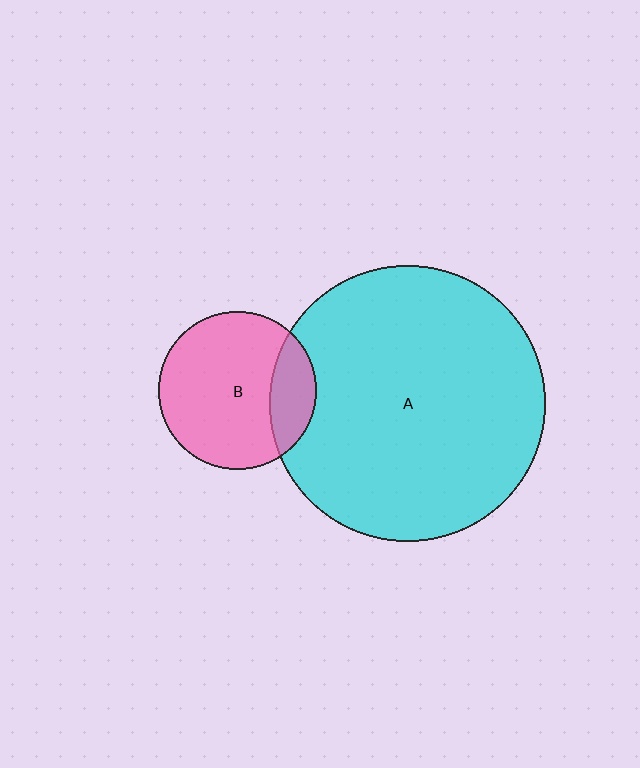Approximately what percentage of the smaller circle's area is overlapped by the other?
Approximately 20%.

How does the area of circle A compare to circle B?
Approximately 3.0 times.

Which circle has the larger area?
Circle A (cyan).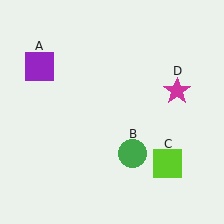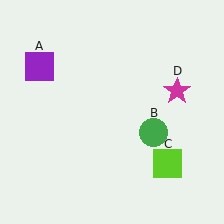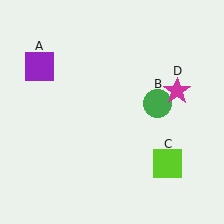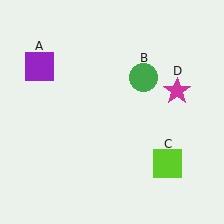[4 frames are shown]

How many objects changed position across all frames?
1 object changed position: green circle (object B).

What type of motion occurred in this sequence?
The green circle (object B) rotated counterclockwise around the center of the scene.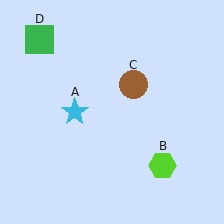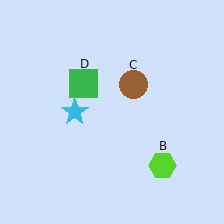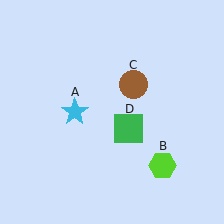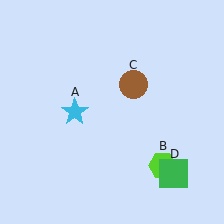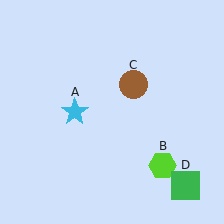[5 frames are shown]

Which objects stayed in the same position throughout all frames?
Cyan star (object A) and lime hexagon (object B) and brown circle (object C) remained stationary.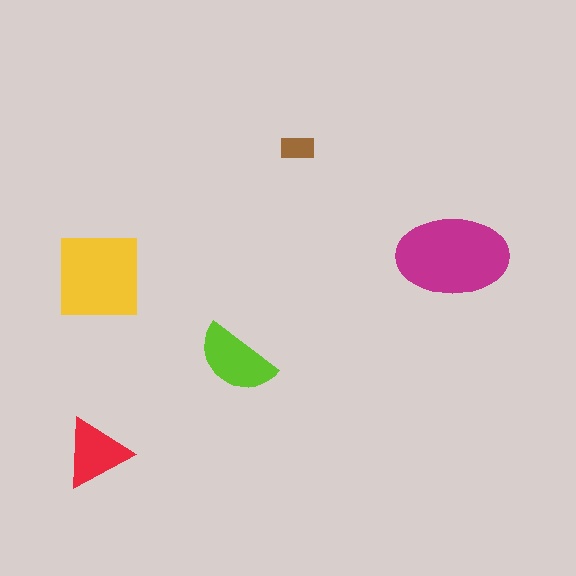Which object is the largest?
The magenta ellipse.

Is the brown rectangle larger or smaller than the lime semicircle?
Smaller.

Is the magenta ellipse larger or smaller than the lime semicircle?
Larger.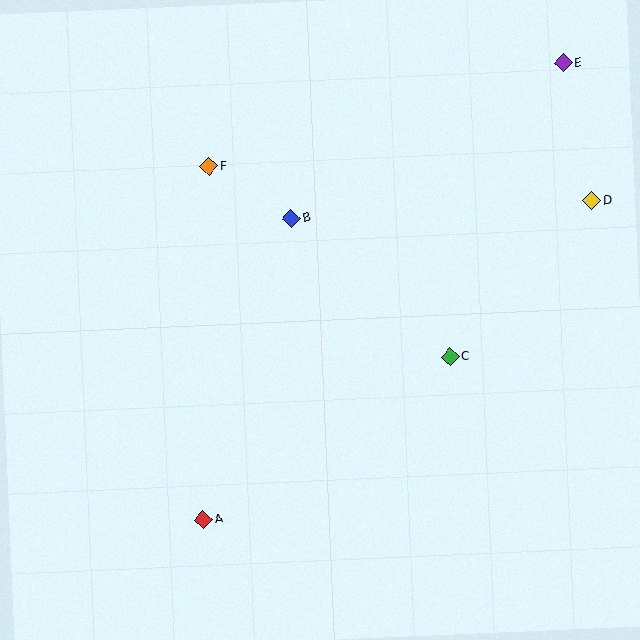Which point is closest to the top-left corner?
Point F is closest to the top-left corner.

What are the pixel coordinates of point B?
Point B is at (291, 218).